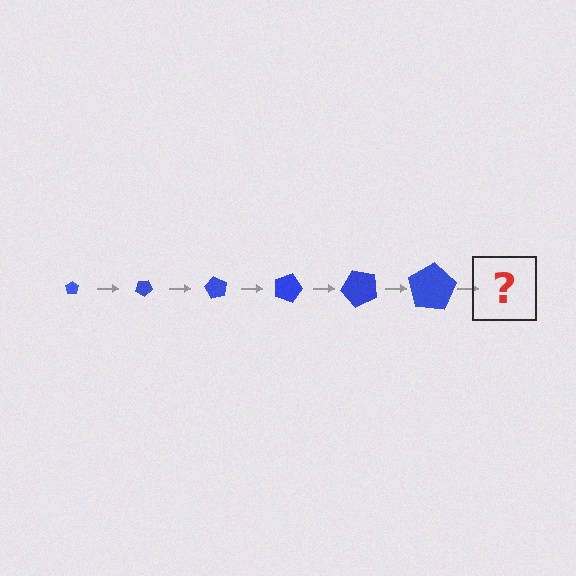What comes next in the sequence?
The next element should be a pentagon, larger than the previous one and rotated 180 degrees from the start.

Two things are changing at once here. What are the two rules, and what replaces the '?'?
The two rules are that the pentagon grows larger each step and it rotates 30 degrees each step. The '?' should be a pentagon, larger than the previous one and rotated 180 degrees from the start.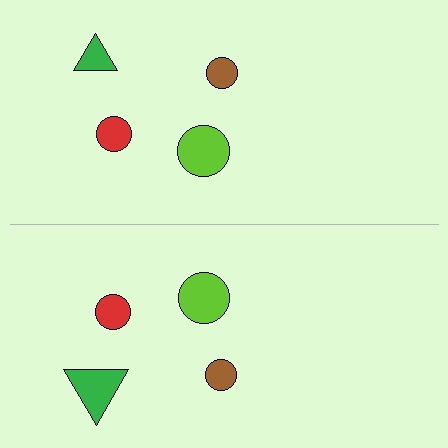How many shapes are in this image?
There are 8 shapes in this image.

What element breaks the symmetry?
The green triangle on the bottom side has a different size than its mirror counterpart.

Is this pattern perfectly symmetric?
No, the pattern is not perfectly symmetric. The green triangle on the bottom side has a different size than its mirror counterpart.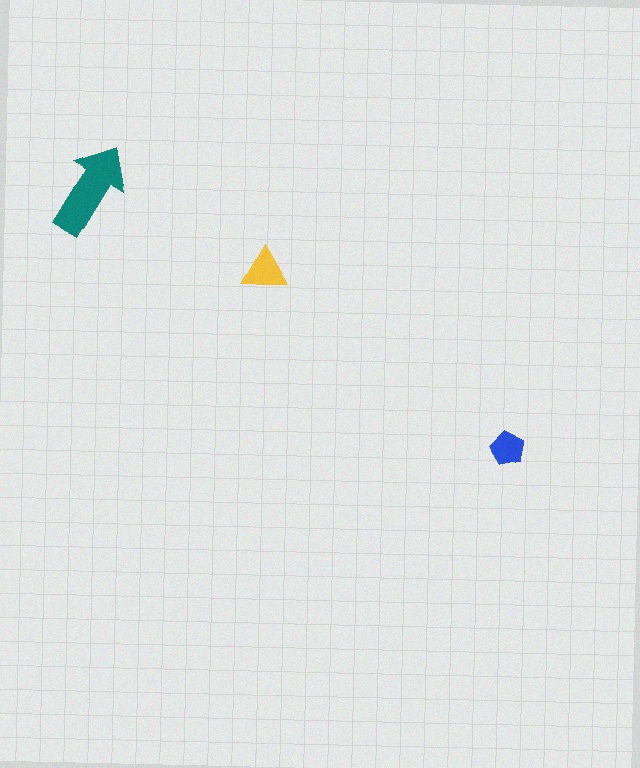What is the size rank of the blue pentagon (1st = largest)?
3rd.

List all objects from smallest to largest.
The blue pentagon, the yellow triangle, the teal arrow.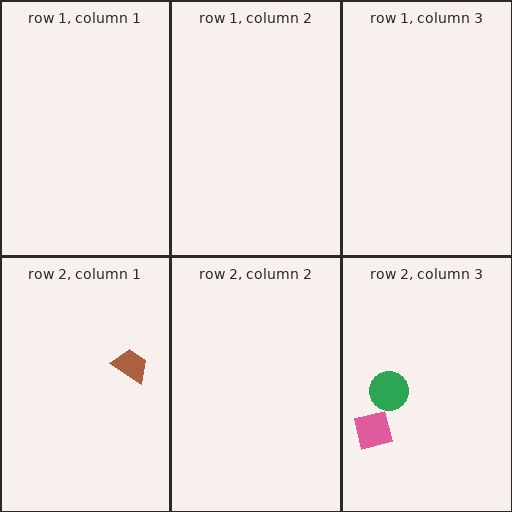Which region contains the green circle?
The row 2, column 3 region.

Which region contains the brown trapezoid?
The row 2, column 1 region.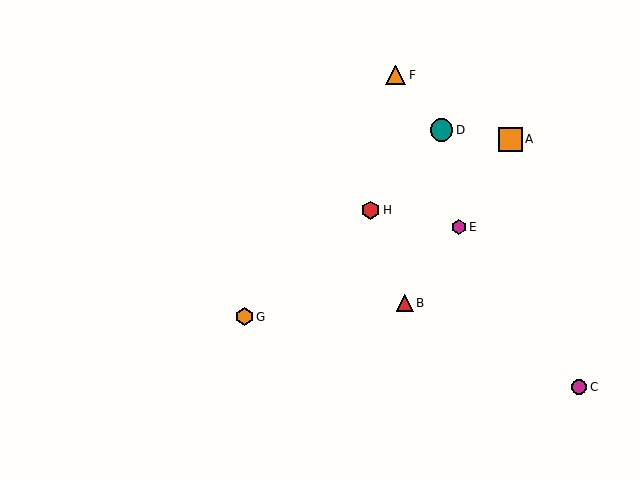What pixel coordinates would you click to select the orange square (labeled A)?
Click at (511, 139) to select the orange square A.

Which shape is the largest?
The orange square (labeled A) is the largest.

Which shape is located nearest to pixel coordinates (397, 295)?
The red triangle (labeled B) at (405, 303) is nearest to that location.